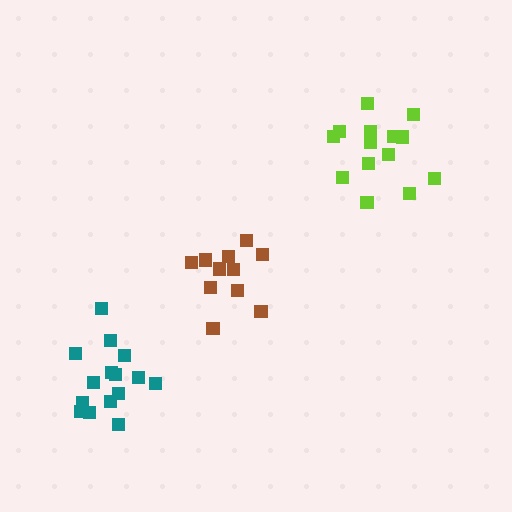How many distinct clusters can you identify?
There are 3 distinct clusters.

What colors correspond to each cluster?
The clusters are colored: brown, lime, teal.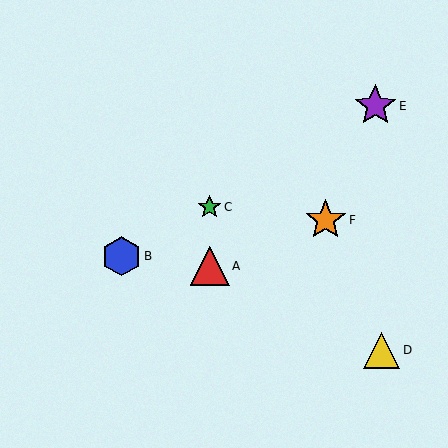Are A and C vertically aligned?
Yes, both are at x≈210.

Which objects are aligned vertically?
Objects A, C are aligned vertically.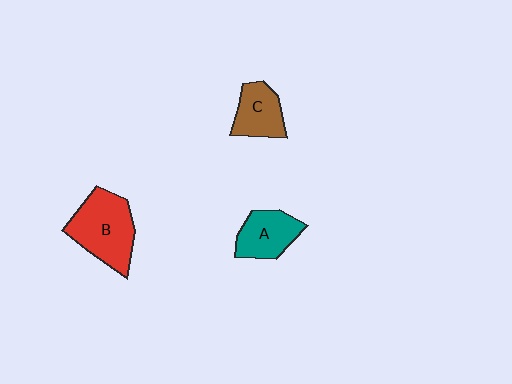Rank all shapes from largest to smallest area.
From largest to smallest: B (red), A (teal), C (brown).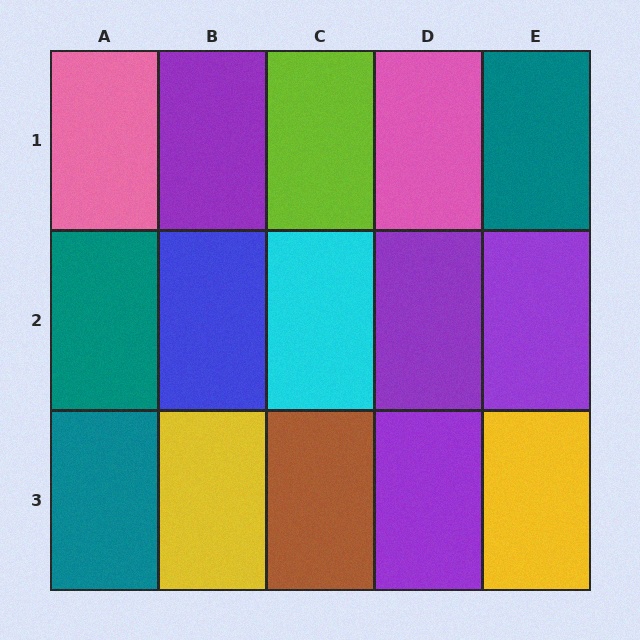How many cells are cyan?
1 cell is cyan.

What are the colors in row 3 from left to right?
Teal, yellow, brown, purple, yellow.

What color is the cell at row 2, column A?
Teal.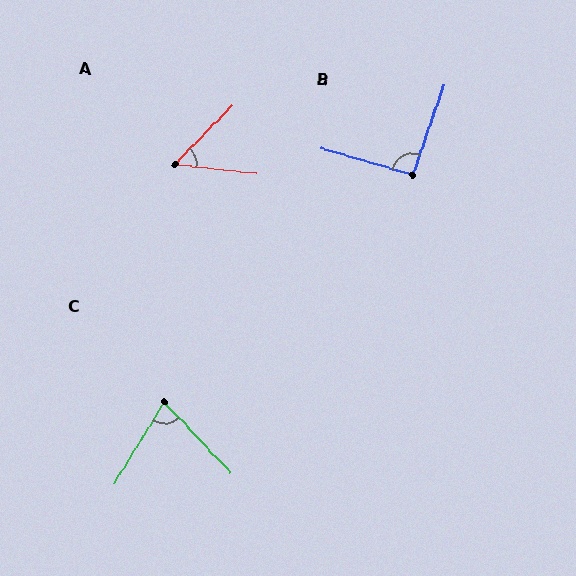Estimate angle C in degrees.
Approximately 74 degrees.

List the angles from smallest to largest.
A (52°), C (74°), B (93°).